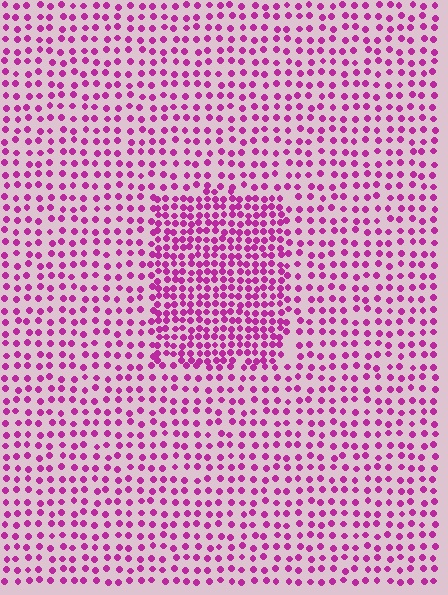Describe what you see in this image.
The image contains small magenta elements arranged at two different densities. A rectangle-shaped region is visible where the elements are more densely packed than the surrounding area.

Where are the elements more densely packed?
The elements are more densely packed inside the rectangle boundary.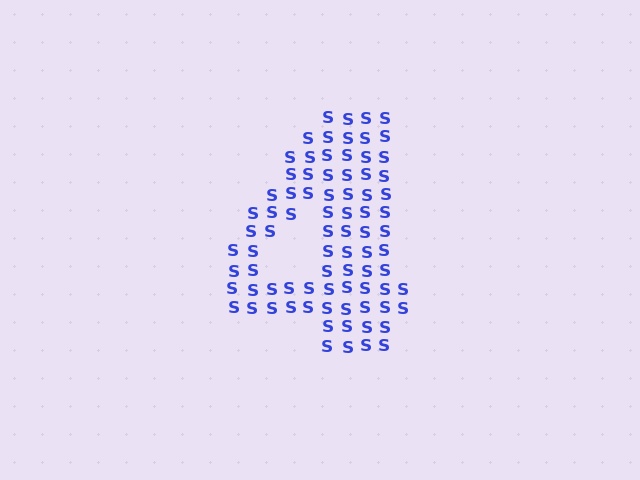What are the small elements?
The small elements are letter S's.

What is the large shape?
The large shape is the digit 4.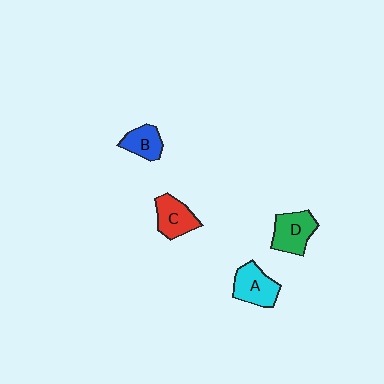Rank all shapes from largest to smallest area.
From largest to smallest: D (green), A (cyan), C (red), B (blue).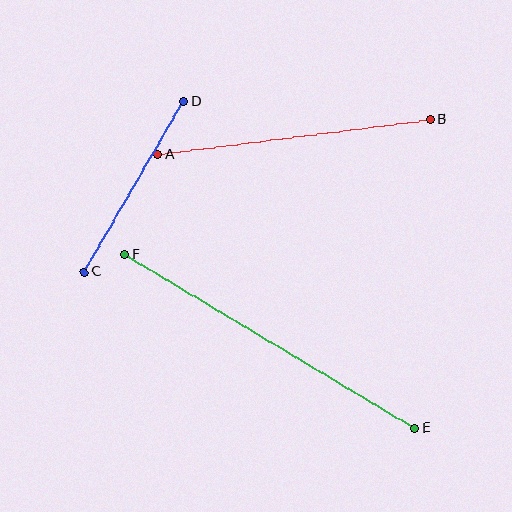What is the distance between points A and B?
The distance is approximately 275 pixels.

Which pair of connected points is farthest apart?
Points E and F are farthest apart.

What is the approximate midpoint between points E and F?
The midpoint is at approximately (270, 341) pixels.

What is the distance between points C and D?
The distance is approximately 197 pixels.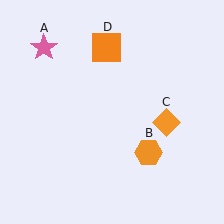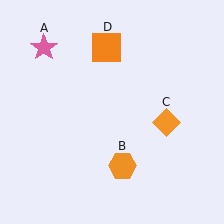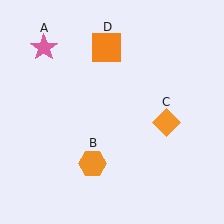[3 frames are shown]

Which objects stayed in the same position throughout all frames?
Pink star (object A) and orange diamond (object C) and orange square (object D) remained stationary.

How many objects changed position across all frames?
1 object changed position: orange hexagon (object B).